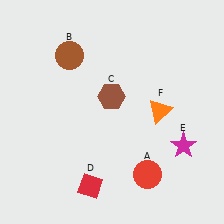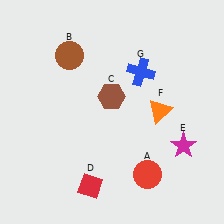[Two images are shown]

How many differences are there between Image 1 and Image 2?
There is 1 difference between the two images.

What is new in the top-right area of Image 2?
A blue cross (G) was added in the top-right area of Image 2.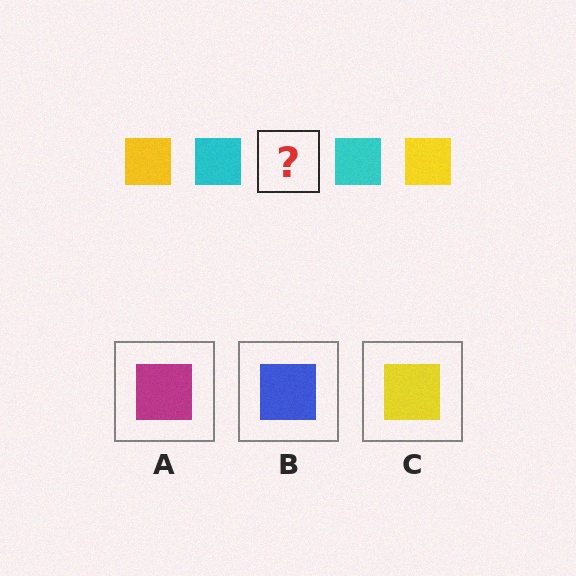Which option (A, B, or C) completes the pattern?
C.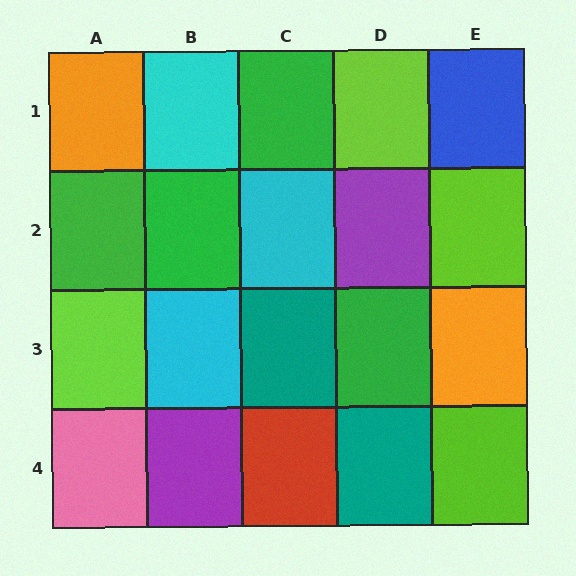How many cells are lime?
4 cells are lime.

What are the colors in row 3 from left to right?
Lime, cyan, teal, green, orange.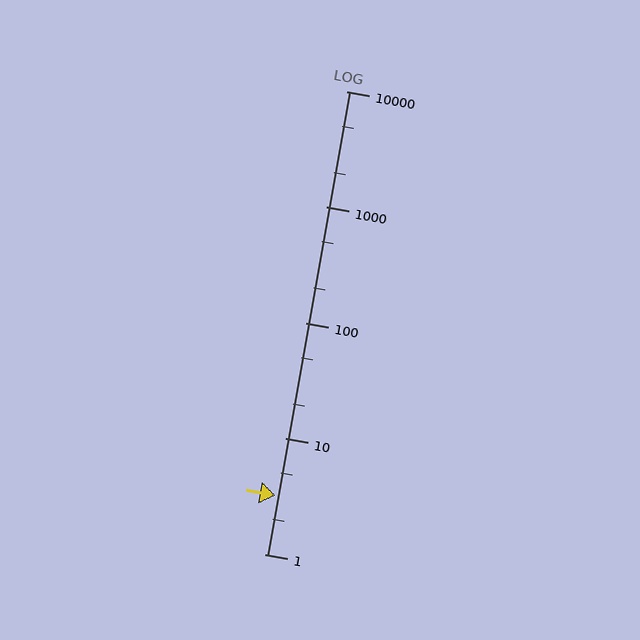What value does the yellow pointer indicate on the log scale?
The pointer indicates approximately 3.2.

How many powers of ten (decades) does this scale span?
The scale spans 4 decades, from 1 to 10000.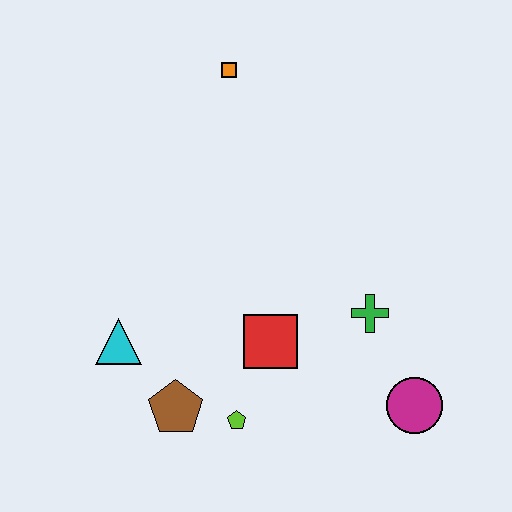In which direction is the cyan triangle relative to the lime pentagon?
The cyan triangle is to the left of the lime pentagon.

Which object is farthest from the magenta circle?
The orange square is farthest from the magenta circle.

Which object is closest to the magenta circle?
The green cross is closest to the magenta circle.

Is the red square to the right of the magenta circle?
No